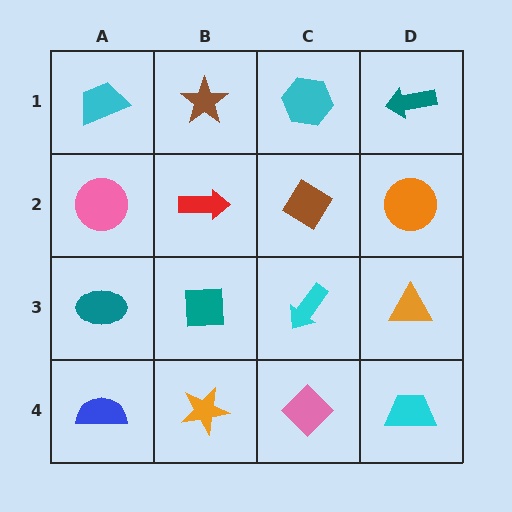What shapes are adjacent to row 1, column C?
A brown diamond (row 2, column C), a brown star (row 1, column B), a teal arrow (row 1, column D).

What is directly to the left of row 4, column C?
An orange star.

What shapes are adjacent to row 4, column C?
A cyan arrow (row 3, column C), an orange star (row 4, column B), a cyan trapezoid (row 4, column D).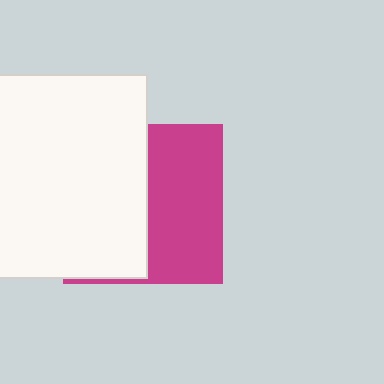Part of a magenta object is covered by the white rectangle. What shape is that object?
It is a square.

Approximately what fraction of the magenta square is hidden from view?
Roughly 51% of the magenta square is hidden behind the white rectangle.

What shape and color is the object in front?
The object in front is a white rectangle.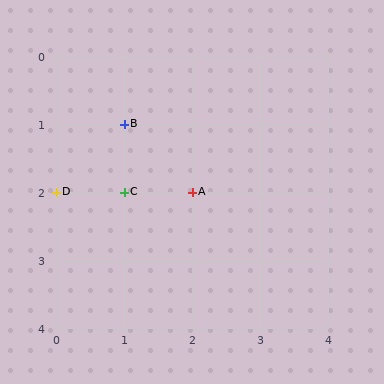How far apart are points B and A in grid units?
Points B and A are 1 column and 1 row apart (about 1.4 grid units diagonally).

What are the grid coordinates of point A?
Point A is at grid coordinates (2, 2).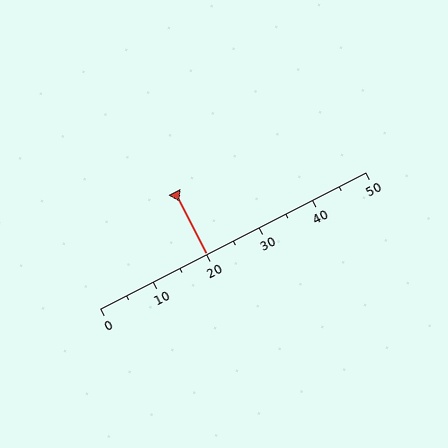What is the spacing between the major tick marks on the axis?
The major ticks are spaced 10 apart.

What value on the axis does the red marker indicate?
The marker indicates approximately 20.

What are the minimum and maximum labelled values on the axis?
The axis runs from 0 to 50.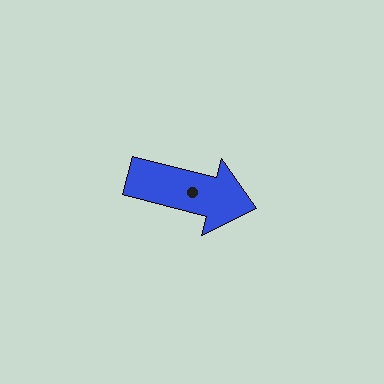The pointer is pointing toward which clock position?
Roughly 3 o'clock.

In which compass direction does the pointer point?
East.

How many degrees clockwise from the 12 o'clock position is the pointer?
Approximately 105 degrees.